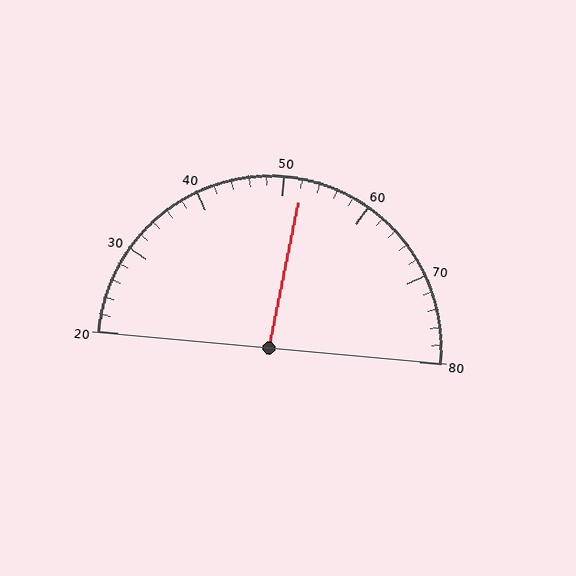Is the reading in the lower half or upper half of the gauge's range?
The reading is in the upper half of the range (20 to 80).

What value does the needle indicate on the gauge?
The needle indicates approximately 52.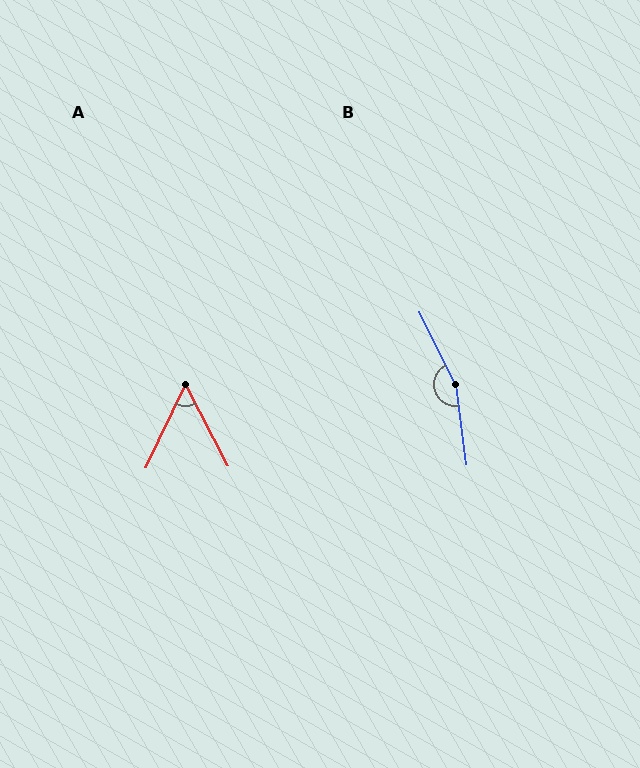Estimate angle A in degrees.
Approximately 53 degrees.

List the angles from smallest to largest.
A (53°), B (161°).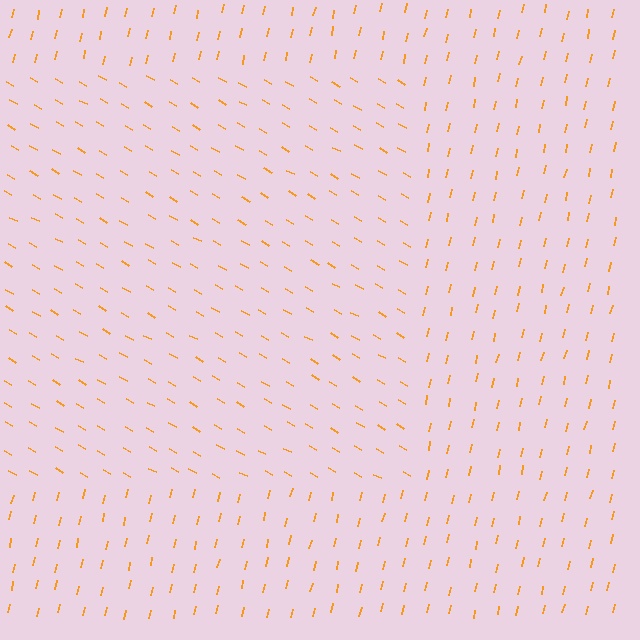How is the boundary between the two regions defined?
The boundary is defined purely by a change in line orientation (approximately 73 degrees difference). All lines are the same color and thickness.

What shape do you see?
I see a rectangle.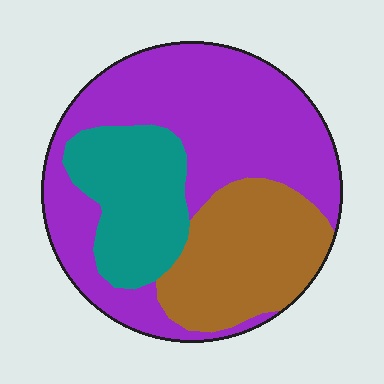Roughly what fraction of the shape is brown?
Brown covers roughly 25% of the shape.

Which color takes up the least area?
Teal, at roughly 20%.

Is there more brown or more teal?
Brown.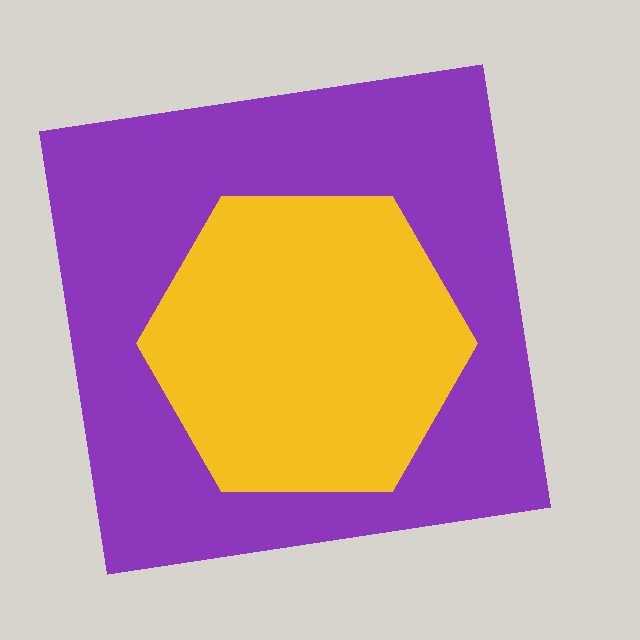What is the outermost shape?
The purple square.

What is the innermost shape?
The yellow hexagon.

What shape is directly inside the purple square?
The yellow hexagon.